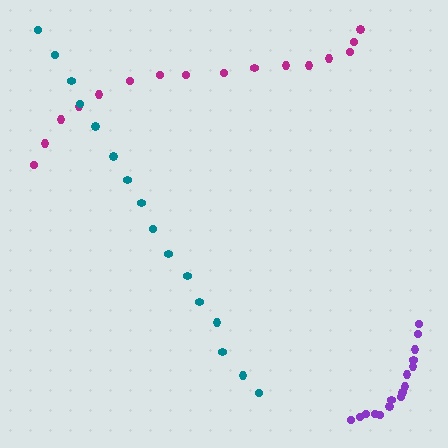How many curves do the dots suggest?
There are 3 distinct paths.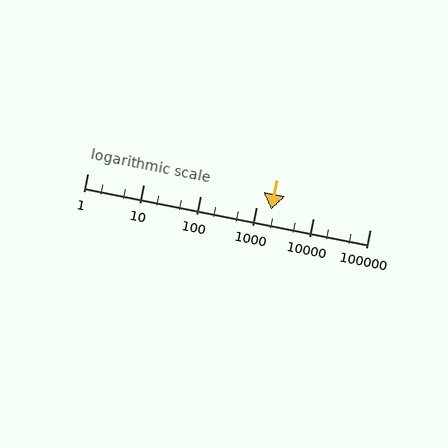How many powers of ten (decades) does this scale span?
The scale spans 5 decades, from 1 to 100000.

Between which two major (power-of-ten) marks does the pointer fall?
The pointer is between 1000 and 10000.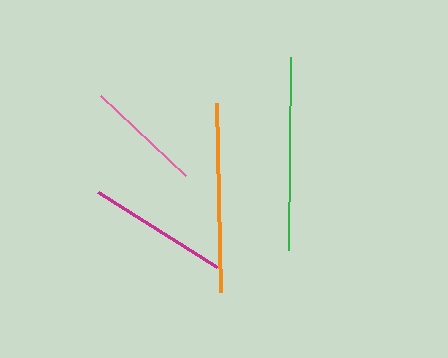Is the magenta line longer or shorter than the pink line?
The magenta line is longer than the pink line.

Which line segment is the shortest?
The pink line is the shortest at approximately 116 pixels.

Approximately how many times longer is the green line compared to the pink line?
The green line is approximately 1.7 times the length of the pink line.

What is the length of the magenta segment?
The magenta segment is approximately 140 pixels long.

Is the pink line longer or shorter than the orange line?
The orange line is longer than the pink line.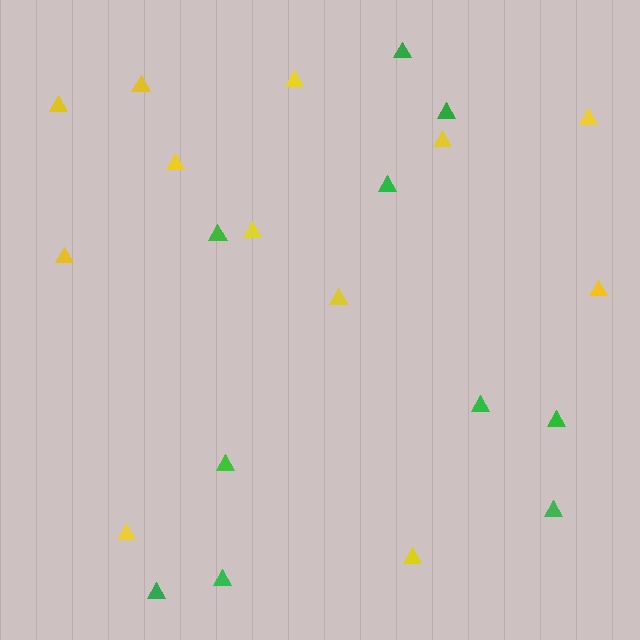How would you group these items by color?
There are 2 groups: one group of green triangles (10) and one group of yellow triangles (12).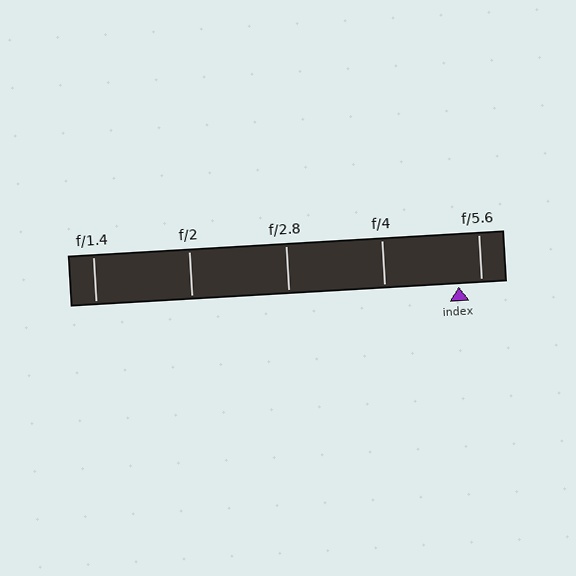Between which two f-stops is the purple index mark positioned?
The index mark is between f/4 and f/5.6.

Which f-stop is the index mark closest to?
The index mark is closest to f/5.6.